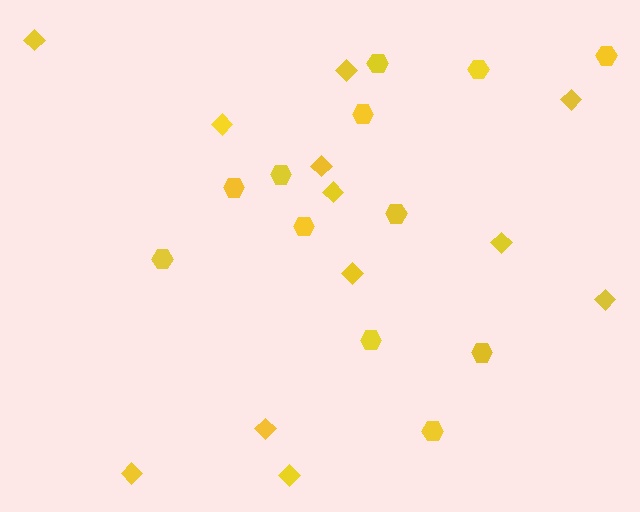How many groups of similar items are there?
There are 2 groups: one group of hexagons (12) and one group of diamonds (12).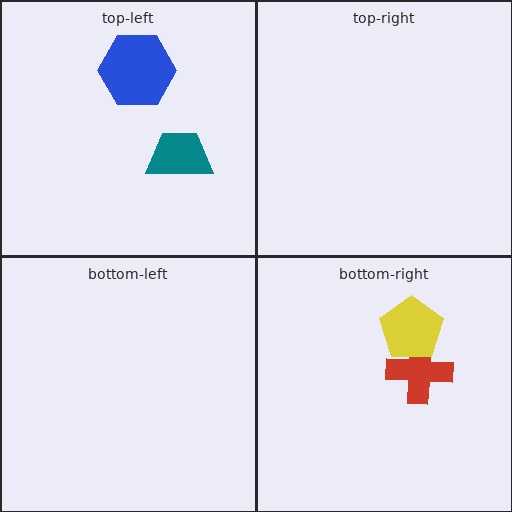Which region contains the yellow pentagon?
The bottom-right region.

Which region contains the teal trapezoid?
The top-left region.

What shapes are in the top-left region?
The teal trapezoid, the blue hexagon.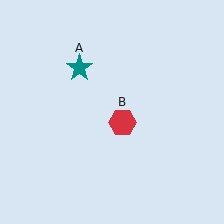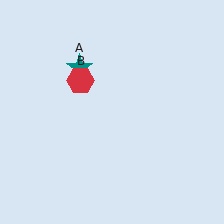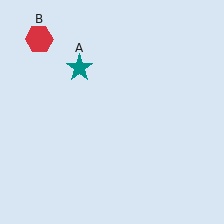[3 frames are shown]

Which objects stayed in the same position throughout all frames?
Teal star (object A) remained stationary.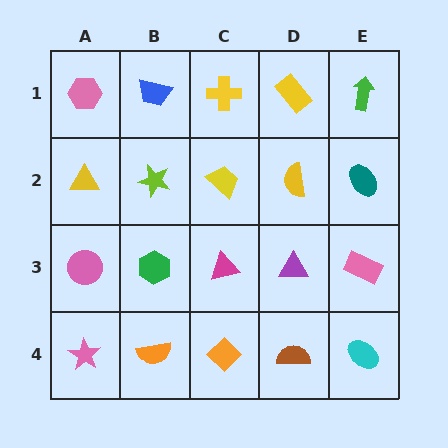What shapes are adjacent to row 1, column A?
A yellow triangle (row 2, column A), a blue trapezoid (row 1, column B).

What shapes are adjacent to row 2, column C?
A yellow cross (row 1, column C), a magenta triangle (row 3, column C), a lime star (row 2, column B), a yellow semicircle (row 2, column D).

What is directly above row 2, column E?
A green arrow.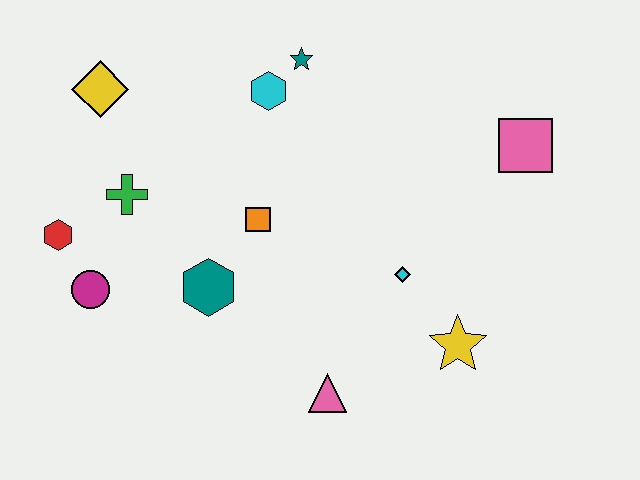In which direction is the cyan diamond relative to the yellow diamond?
The cyan diamond is to the right of the yellow diamond.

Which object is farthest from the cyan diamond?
The yellow diamond is farthest from the cyan diamond.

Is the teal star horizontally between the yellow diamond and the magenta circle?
No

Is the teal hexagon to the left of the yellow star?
Yes